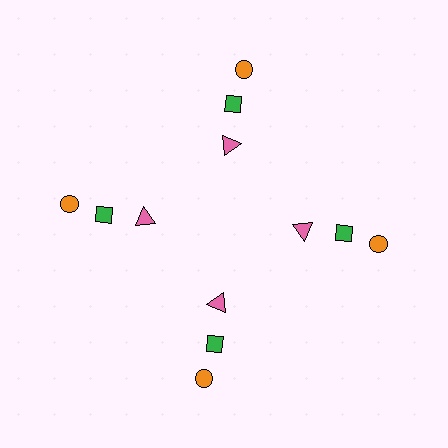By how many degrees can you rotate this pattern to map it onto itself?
The pattern maps onto itself every 90 degrees of rotation.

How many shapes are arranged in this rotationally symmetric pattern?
There are 12 shapes, arranged in 4 groups of 3.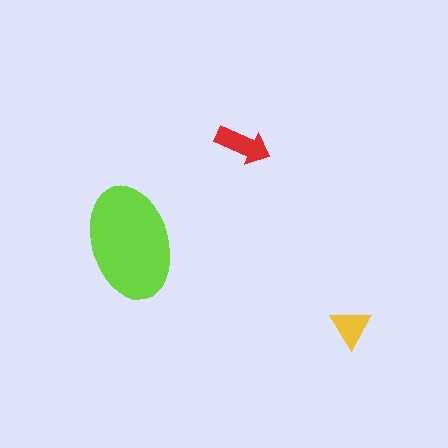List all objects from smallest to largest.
The yellow triangle, the red arrow, the lime ellipse.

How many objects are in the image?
There are 3 objects in the image.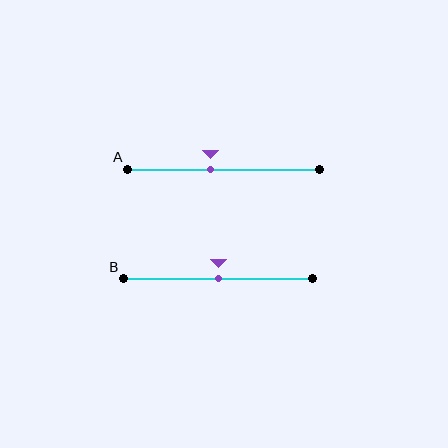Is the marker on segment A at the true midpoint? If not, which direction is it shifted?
No, the marker on segment A is shifted to the left by about 7% of the segment length.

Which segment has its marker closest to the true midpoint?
Segment B has its marker closest to the true midpoint.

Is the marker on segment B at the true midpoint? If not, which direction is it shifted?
Yes, the marker on segment B is at the true midpoint.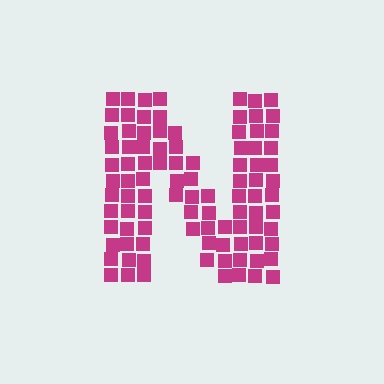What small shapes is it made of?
It is made of small squares.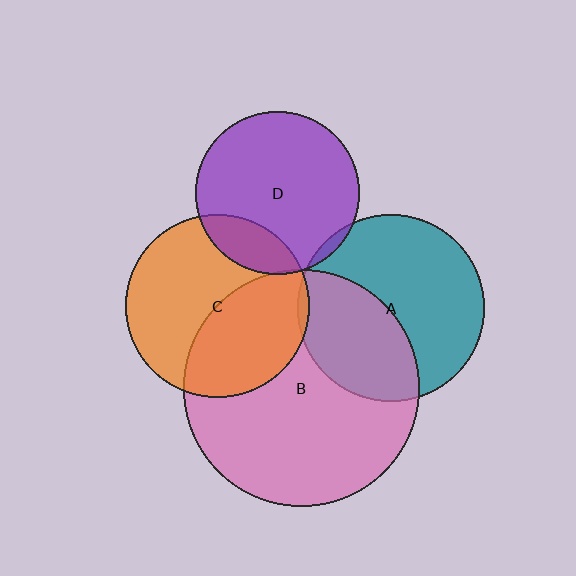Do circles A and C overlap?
Yes.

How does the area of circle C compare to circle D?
Approximately 1.3 times.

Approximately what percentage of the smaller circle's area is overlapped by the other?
Approximately 5%.